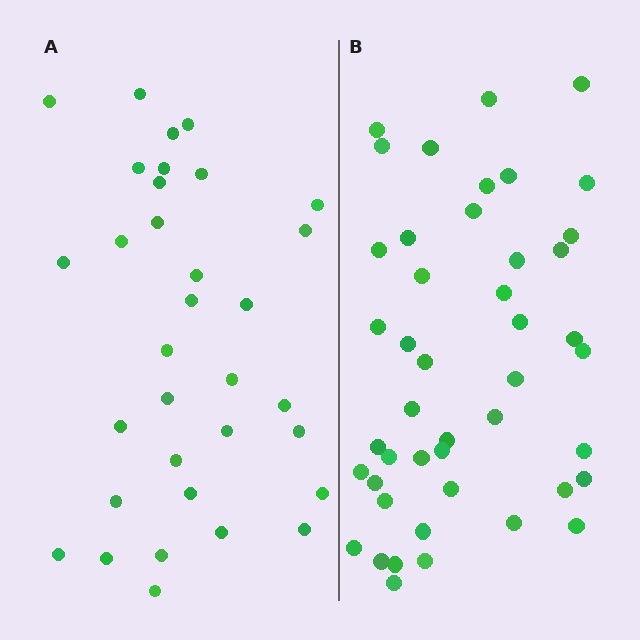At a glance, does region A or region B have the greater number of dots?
Region B (the right region) has more dots.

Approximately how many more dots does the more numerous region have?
Region B has roughly 12 or so more dots than region A.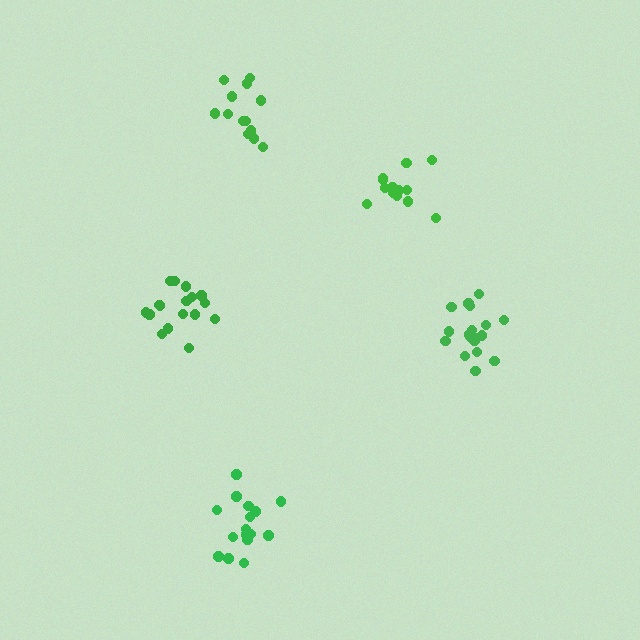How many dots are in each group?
Group 1: 17 dots, Group 2: 18 dots, Group 3: 17 dots, Group 4: 13 dots, Group 5: 13 dots (78 total).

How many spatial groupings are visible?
There are 5 spatial groupings.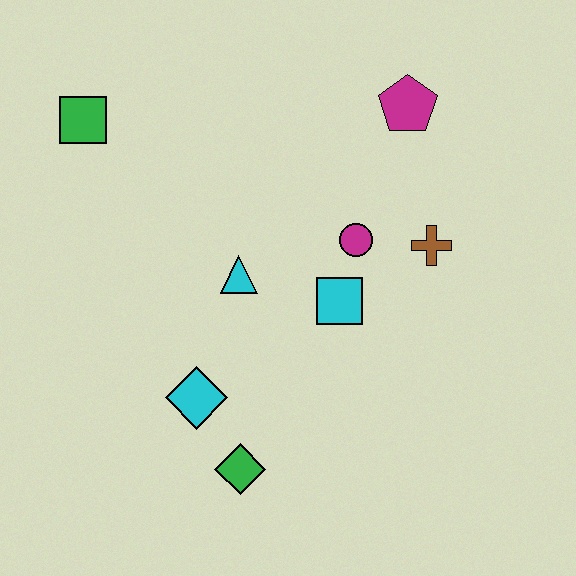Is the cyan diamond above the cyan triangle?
No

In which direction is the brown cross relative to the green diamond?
The brown cross is above the green diamond.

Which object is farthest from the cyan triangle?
The magenta pentagon is farthest from the cyan triangle.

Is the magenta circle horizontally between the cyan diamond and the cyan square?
No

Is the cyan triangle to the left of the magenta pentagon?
Yes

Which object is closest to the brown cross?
The magenta circle is closest to the brown cross.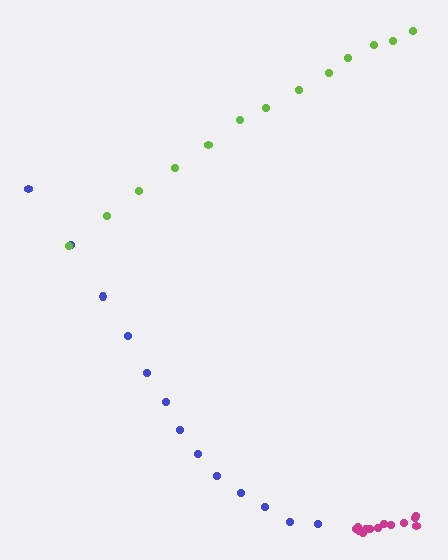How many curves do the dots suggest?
There are 3 distinct paths.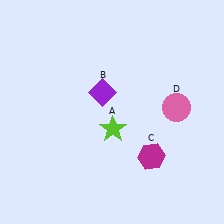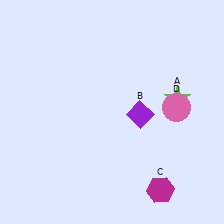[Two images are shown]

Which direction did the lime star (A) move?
The lime star (A) moved right.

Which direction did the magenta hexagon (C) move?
The magenta hexagon (C) moved down.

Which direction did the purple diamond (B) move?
The purple diamond (B) moved right.